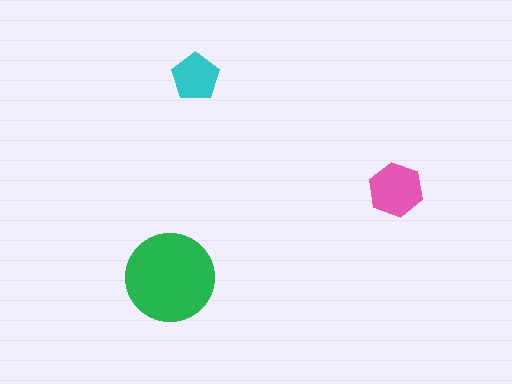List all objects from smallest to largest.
The cyan pentagon, the pink hexagon, the green circle.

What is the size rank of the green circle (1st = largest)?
1st.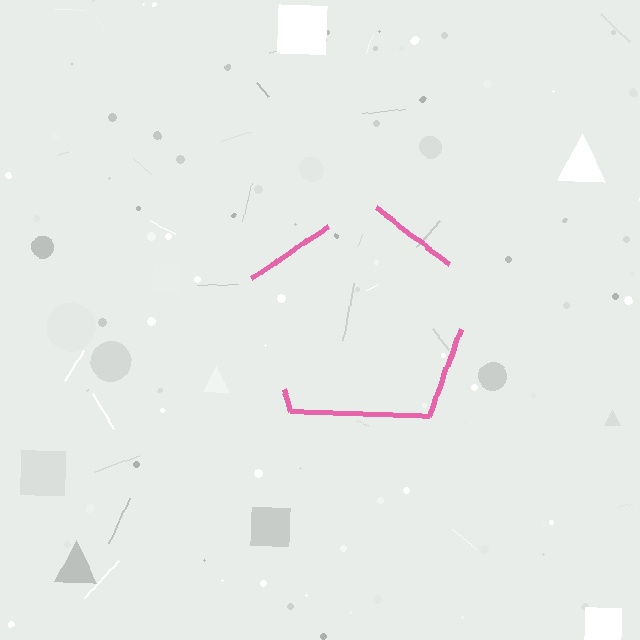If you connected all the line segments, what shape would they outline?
They would outline a pentagon.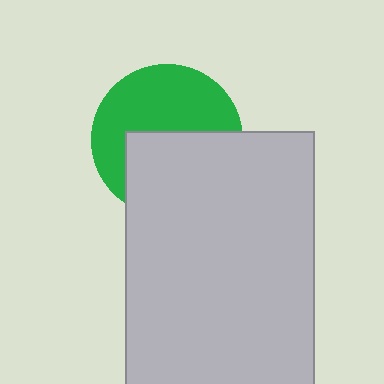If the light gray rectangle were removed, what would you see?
You would see the complete green circle.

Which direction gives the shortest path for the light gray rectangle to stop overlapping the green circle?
Moving down gives the shortest separation.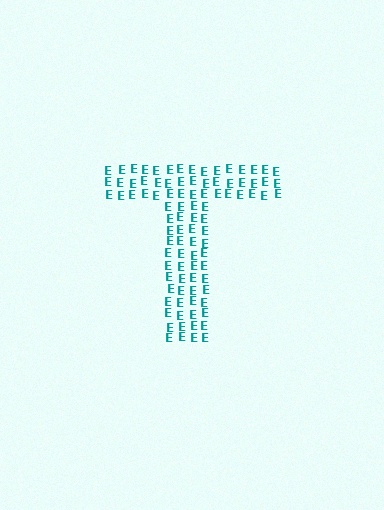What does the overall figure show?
The overall figure shows the letter T.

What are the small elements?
The small elements are letter E's.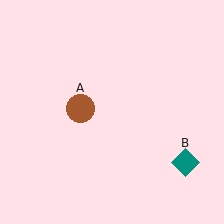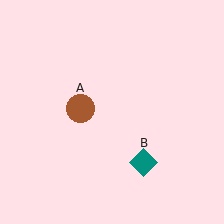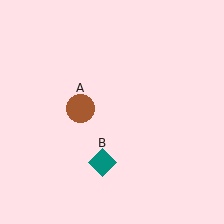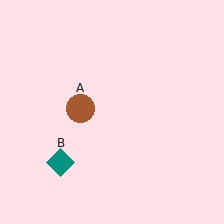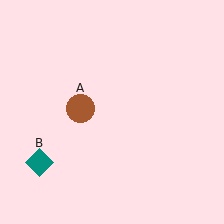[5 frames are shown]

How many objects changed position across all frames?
1 object changed position: teal diamond (object B).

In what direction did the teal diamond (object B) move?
The teal diamond (object B) moved left.